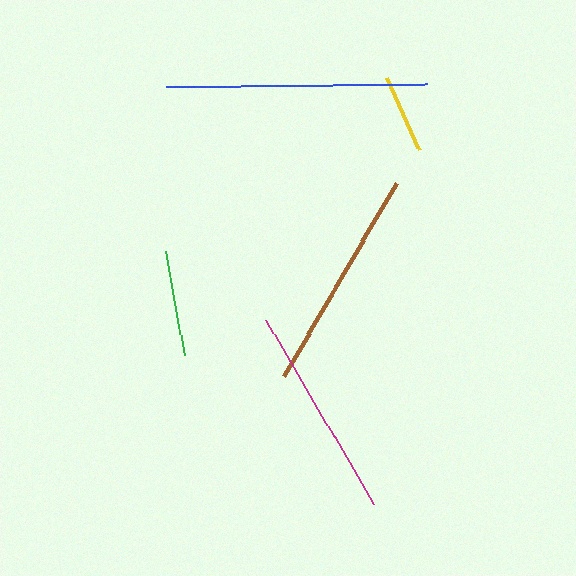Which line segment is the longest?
The blue line is the longest at approximately 262 pixels.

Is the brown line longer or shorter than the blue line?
The blue line is longer than the brown line.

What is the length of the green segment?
The green segment is approximately 106 pixels long.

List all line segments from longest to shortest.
From longest to shortest: blue, brown, magenta, green, yellow.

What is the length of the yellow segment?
The yellow segment is approximately 79 pixels long.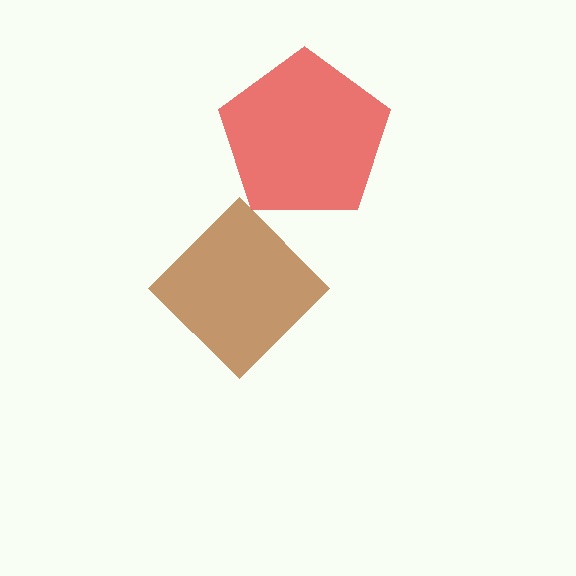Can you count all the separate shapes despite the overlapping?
Yes, there are 2 separate shapes.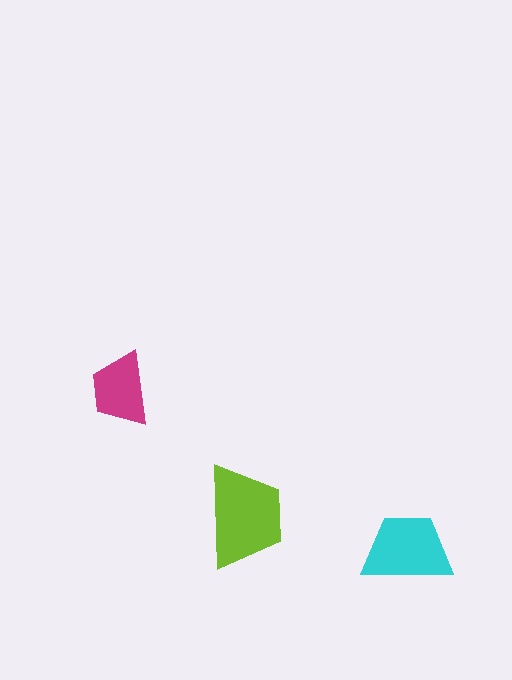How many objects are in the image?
There are 3 objects in the image.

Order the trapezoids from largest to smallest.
the lime one, the cyan one, the magenta one.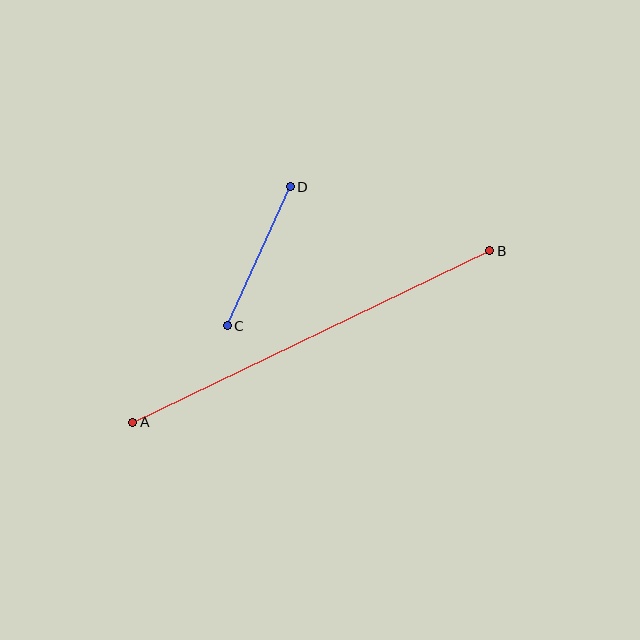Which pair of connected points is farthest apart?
Points A and B are farthest apart.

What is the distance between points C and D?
The distance is approximately 152 pixels.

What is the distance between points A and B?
The distance is approximately 396 pixels.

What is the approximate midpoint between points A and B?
The midpoint is at approximately (311, 337) pixels.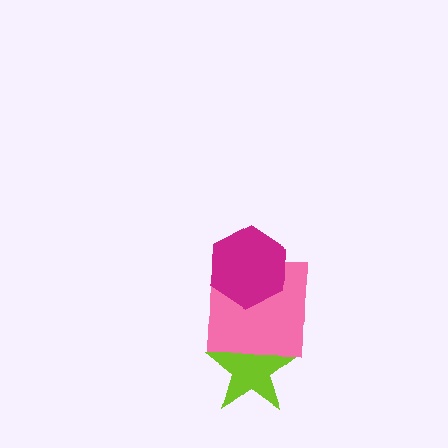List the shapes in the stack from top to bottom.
From top to bottom: the magenta hexagon, the pink square, the lime star.